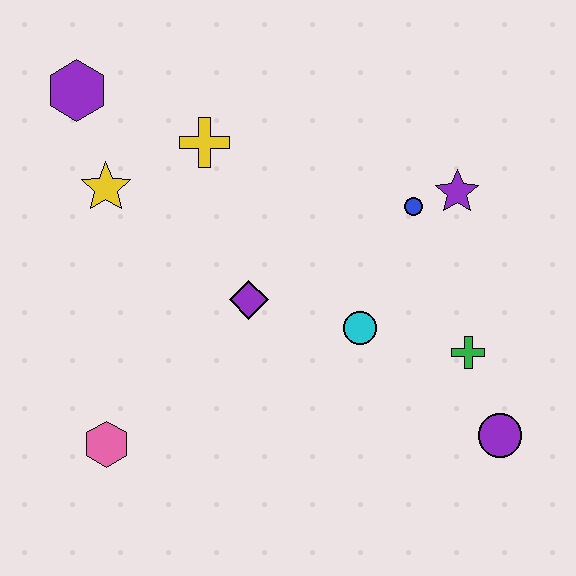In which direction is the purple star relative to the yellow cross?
The purple star is to the right of the yellow cross.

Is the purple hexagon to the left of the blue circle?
Yes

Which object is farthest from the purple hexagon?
The purple circle is farthest from the purple hexagon.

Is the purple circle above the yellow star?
No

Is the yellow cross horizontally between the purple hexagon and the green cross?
Yes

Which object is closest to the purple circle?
The green cross is closest to the purple circle.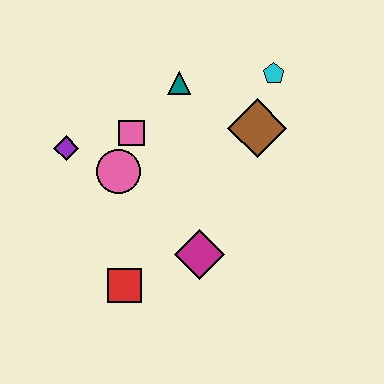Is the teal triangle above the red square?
Yes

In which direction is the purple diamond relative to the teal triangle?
The purple diamond is to the left of the teal triangle.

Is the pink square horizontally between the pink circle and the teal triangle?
Yes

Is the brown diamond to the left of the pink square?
No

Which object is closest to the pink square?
The pink circle is closest to the pink square.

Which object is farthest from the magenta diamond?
The cyan pentagon is farthest from the magenta diamond.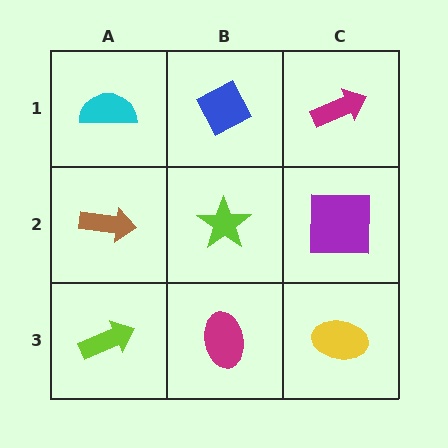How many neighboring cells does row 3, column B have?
3.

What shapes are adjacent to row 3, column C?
A purple square (row 2, column C), a magenta ellipse (row 3, column B).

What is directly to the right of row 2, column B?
A purple square.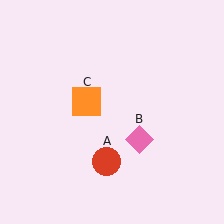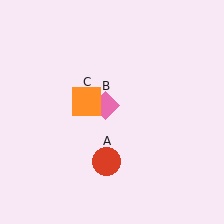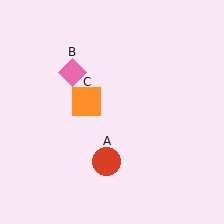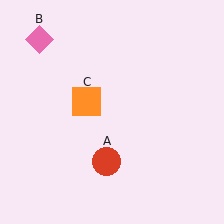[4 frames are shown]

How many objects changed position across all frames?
1 object changed position: pink diamond (object B).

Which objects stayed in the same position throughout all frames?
Red circle (object A) and orange square (object C) remained stationary.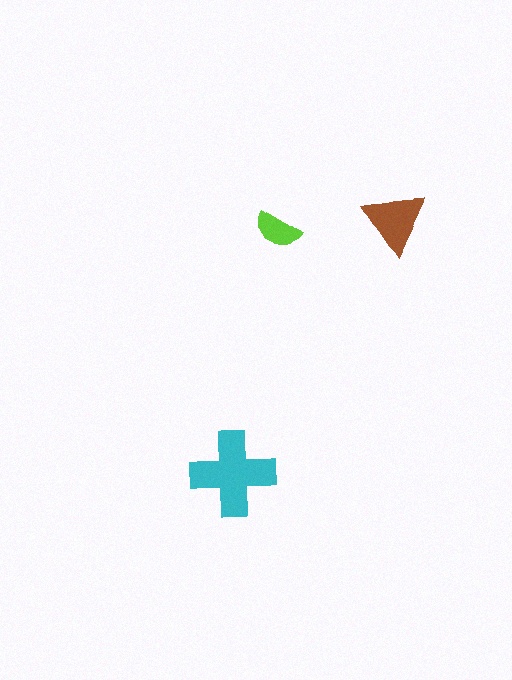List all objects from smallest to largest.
The lime semicircle, the brown triangle, the cyan cross.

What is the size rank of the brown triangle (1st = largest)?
2nd.